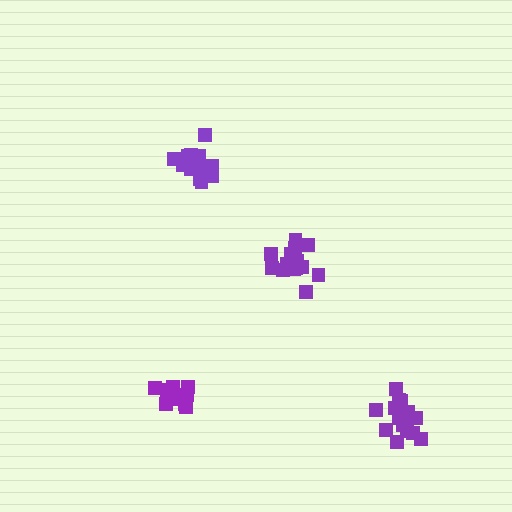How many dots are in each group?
Group 1: 15 dots, Group 2: 10 dots, Group 3: 14 dots, Group 4: 15 dots (54 total).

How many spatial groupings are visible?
There are 4 spatial groupings.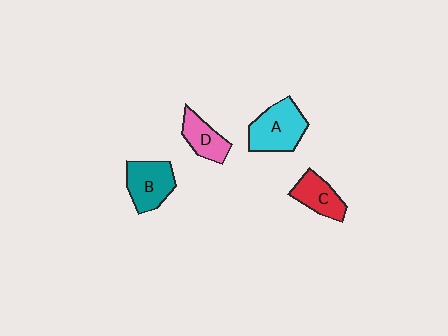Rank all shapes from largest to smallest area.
From largest to smallest: A (cyan), B (teal), C (red), D (pink).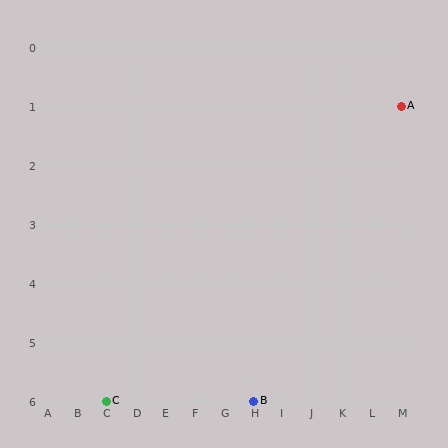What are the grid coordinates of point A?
Point A is at grid coordinates (M, 1).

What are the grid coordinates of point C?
Point C is at grid coordinates (C, 6).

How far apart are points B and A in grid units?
Points B and A are 5 columns and 5 rows apart (about 7.1 grid units diagonally).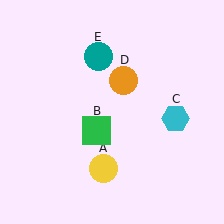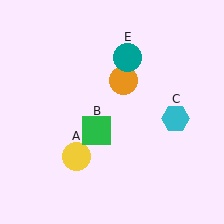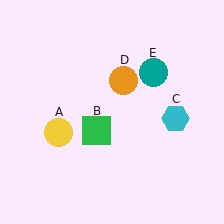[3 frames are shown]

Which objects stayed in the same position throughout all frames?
Green square (object B) and cyan hexagon (object C) and orange circle (object D) remained stationary.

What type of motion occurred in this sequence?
The yellow circle (object A), teal circle (object E) rotated clockwise around the center of the scene.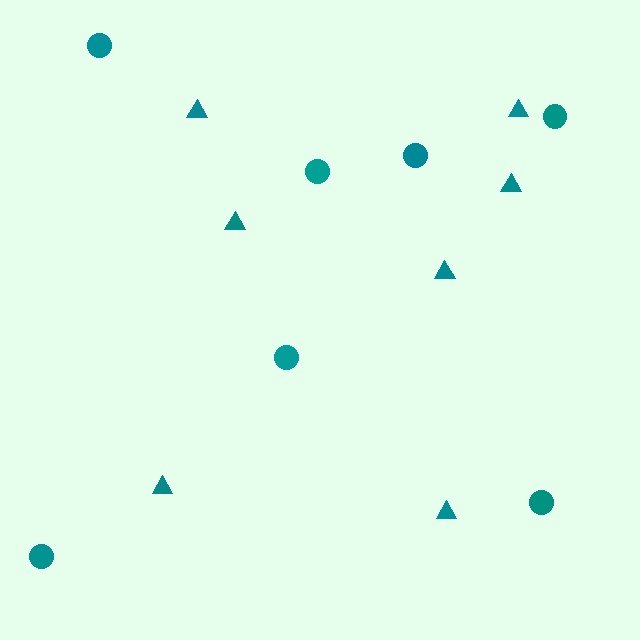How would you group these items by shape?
There are 2 groups: one group of triangles (7) and one group of circles (7).